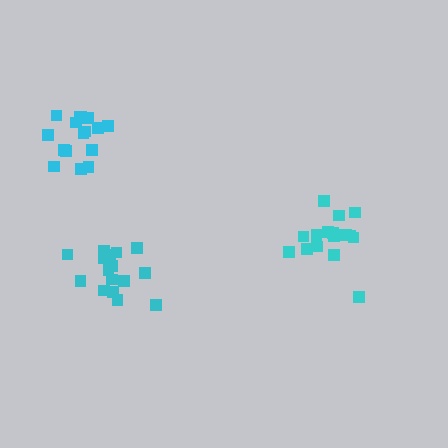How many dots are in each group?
Group 1: 16 dots, Group 2: 17 dots, Group 3: 16 dots (49 total).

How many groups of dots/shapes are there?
There are 3 groups.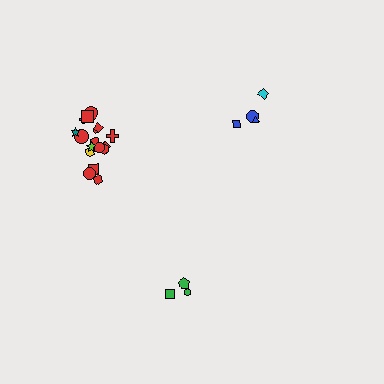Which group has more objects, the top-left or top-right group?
The top-left group.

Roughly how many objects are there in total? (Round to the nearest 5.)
Roughly 25 objects in total.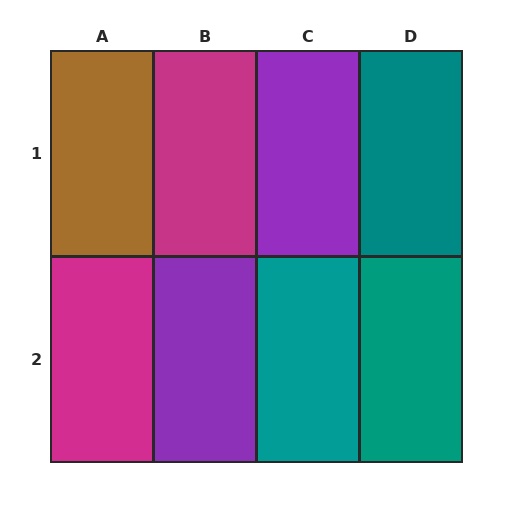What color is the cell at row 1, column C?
Purple.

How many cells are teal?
3 cells are teal.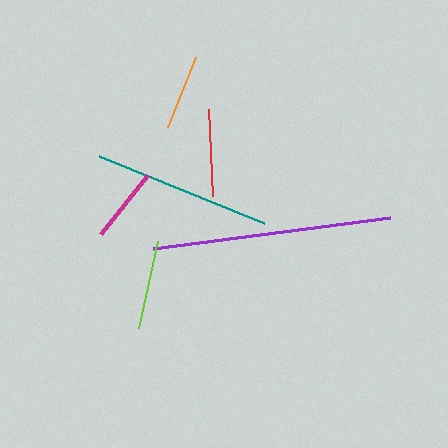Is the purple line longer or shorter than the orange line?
The purple line is longer than the orange line.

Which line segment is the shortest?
The orange line is the shortest at approximately 75 pixels.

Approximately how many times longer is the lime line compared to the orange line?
The lime line is approximately 1.2 times the length of the orange line.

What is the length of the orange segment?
The orange segment is approximately 75 pixels long.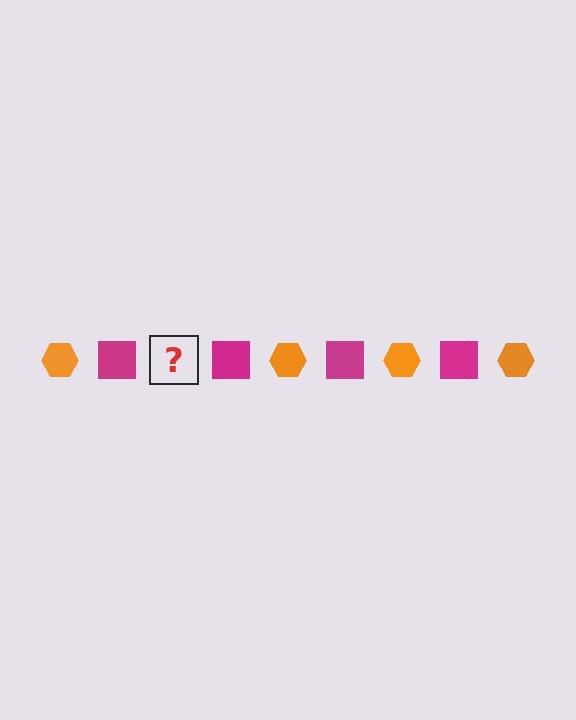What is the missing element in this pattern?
The missing element is an orange hexagon.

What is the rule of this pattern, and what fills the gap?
The rule is that the pattern alternates between orange hexagon and magenta square. The gap should be filled with an orange hexagon.